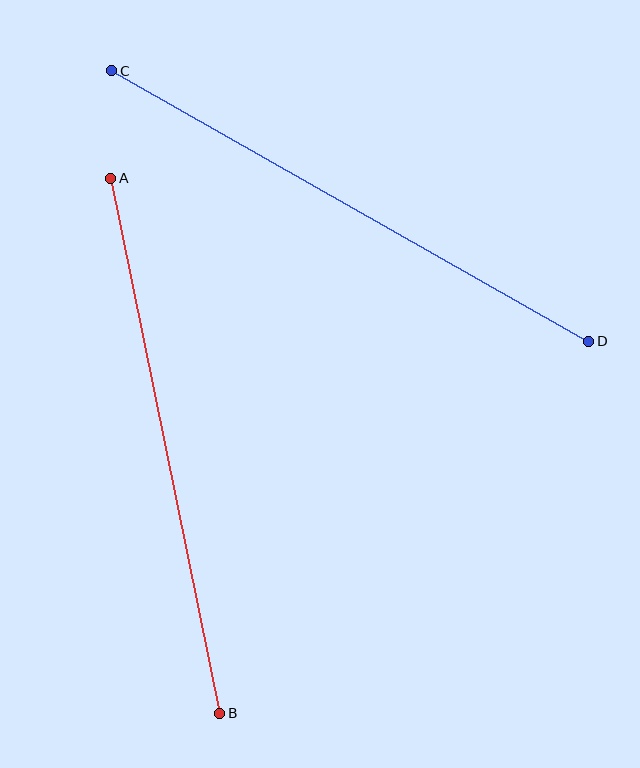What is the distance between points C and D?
The distance is approximately 549 pixels.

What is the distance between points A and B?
The distance is approximately 546 pixels.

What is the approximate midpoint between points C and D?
The midpoint is at approximately (350, 206) pixels.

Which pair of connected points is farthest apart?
Points C and D are farthest apart.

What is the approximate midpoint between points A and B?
The midpoint is at approximately (165, 446) pixels.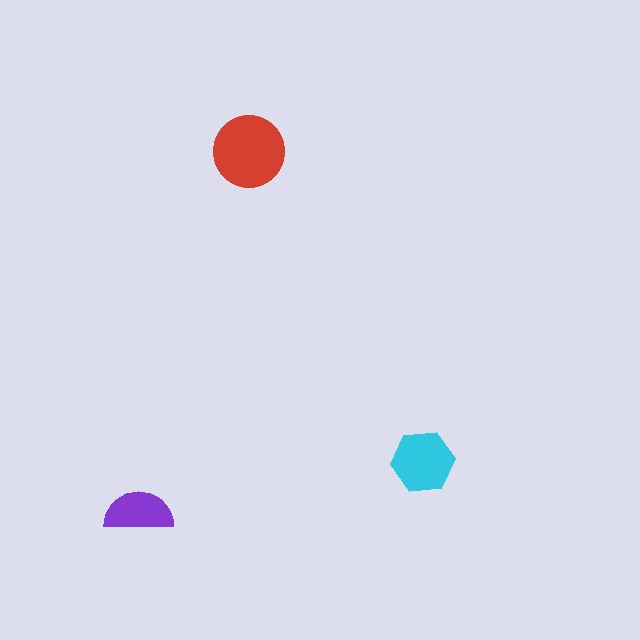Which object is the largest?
The red circle.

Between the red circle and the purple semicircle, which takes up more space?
The red circle.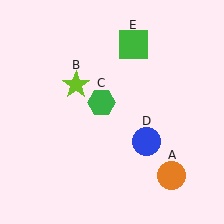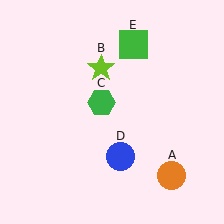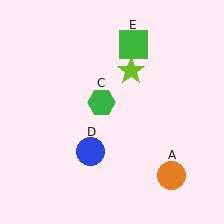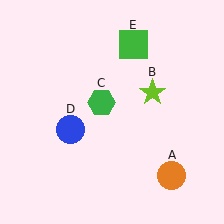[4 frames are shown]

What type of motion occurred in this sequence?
The lime star (object B), blue circle (object D) rotated clockwise around the center of the scene.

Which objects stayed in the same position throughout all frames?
Orange circle (object A) and green hexagon (object C) and green square (object E) remained stationary.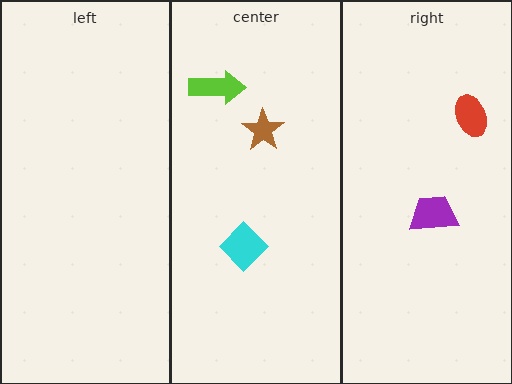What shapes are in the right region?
The purple trapezoid, the red ellipse.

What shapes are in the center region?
The cyan diamond, the lime arrow, the brown star.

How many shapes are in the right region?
2.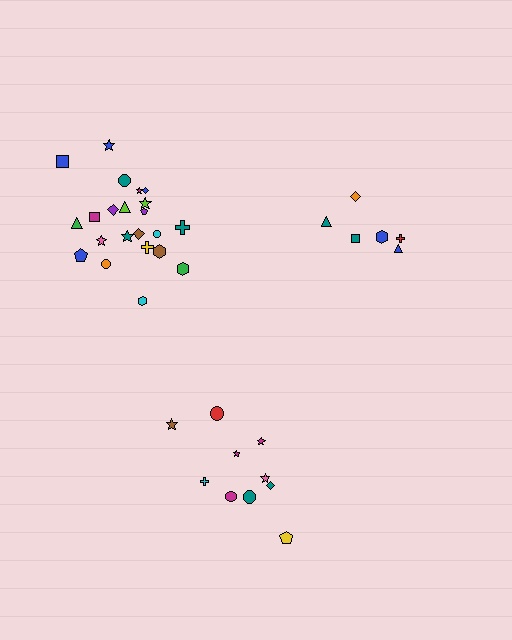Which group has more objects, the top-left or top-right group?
The top-left group.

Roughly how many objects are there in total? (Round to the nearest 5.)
Roughly 40 objects in total.